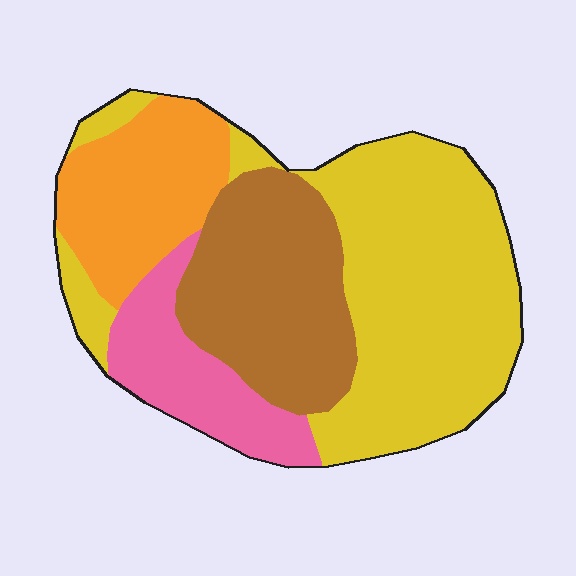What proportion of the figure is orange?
Orange covers 18% of the figure.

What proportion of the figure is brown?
Brown covers around 25% of the figure.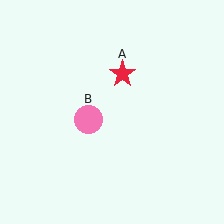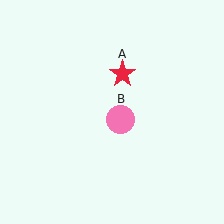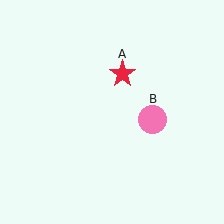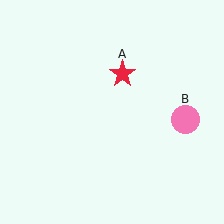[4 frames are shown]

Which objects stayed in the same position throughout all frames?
Red star (object A) remained stationary.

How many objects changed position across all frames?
1 object changed position: pink circle (object B).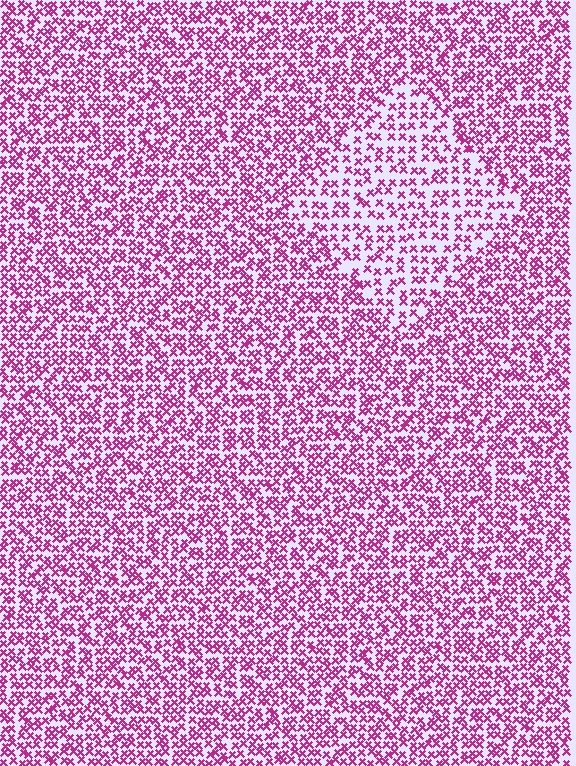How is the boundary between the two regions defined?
The boundary is defined by a change in element density (approximately 1.7x ratio). All elements are the same color, size, and shape.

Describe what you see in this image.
The image contains small magenta elements arranged at two different densities. A diamond-shaped region is visible where the elements are less densely packed than the surrounding area.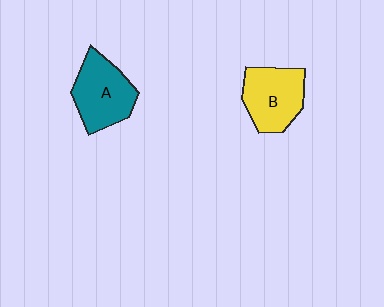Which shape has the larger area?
Shape A (teal).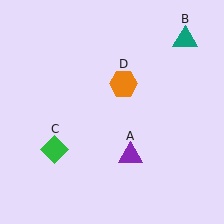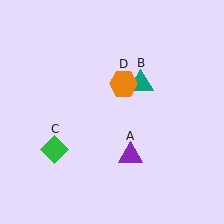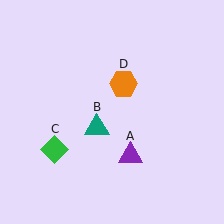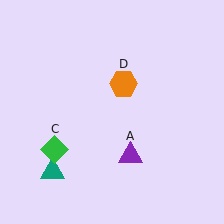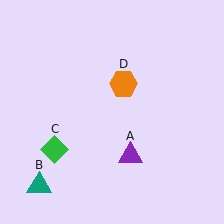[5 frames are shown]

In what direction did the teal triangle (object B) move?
The teal triangle (object B) moved down and to the left.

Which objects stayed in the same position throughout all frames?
Purple triangle (object A) and green diamond (object C) and orange hexagon (object D) remained stationary.